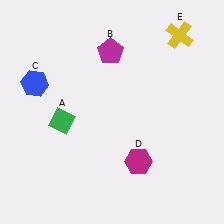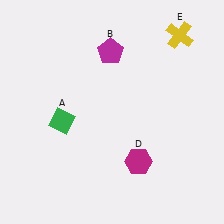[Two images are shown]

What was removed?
The blue hexagon (C) was removed in Image 2.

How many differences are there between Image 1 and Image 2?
There is 1 difference between the two images.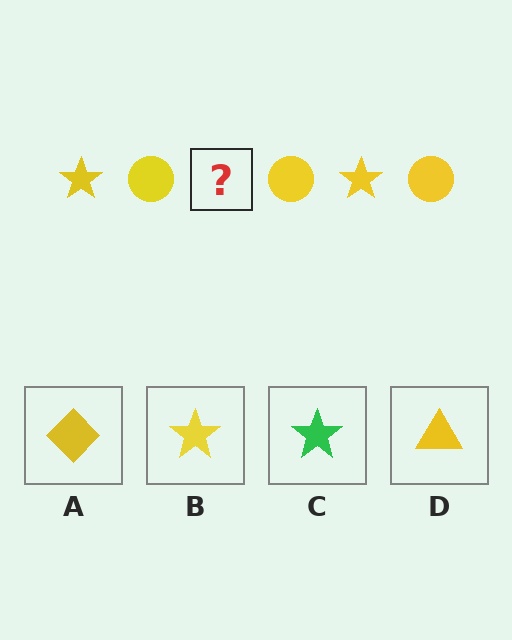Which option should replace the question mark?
Option B.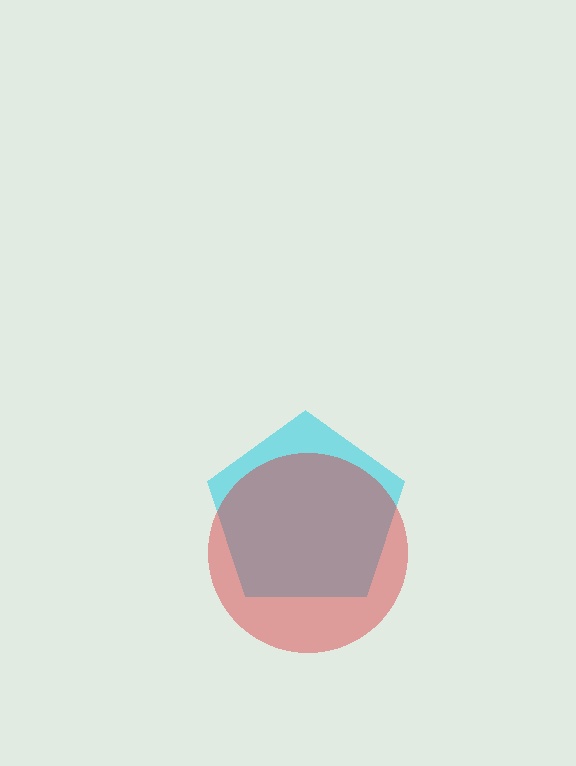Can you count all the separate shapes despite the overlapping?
Yes, there are 2 separate shapes.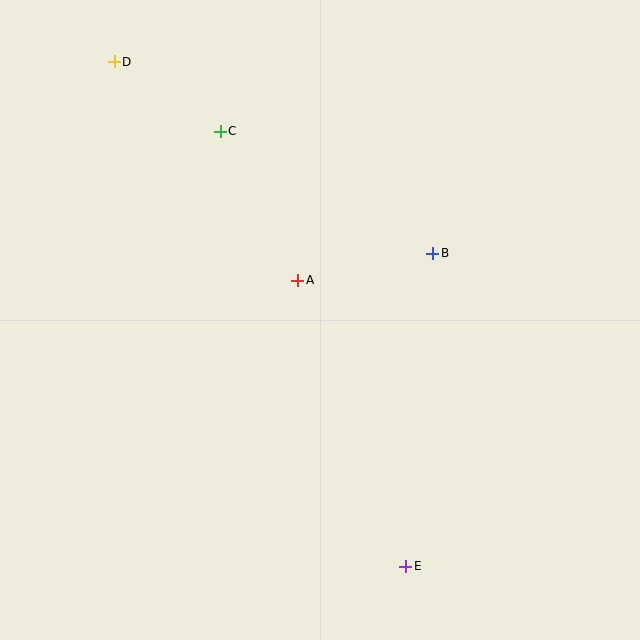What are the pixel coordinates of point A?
Point A is at (298, 280).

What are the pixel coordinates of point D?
Point D is at (114, 62).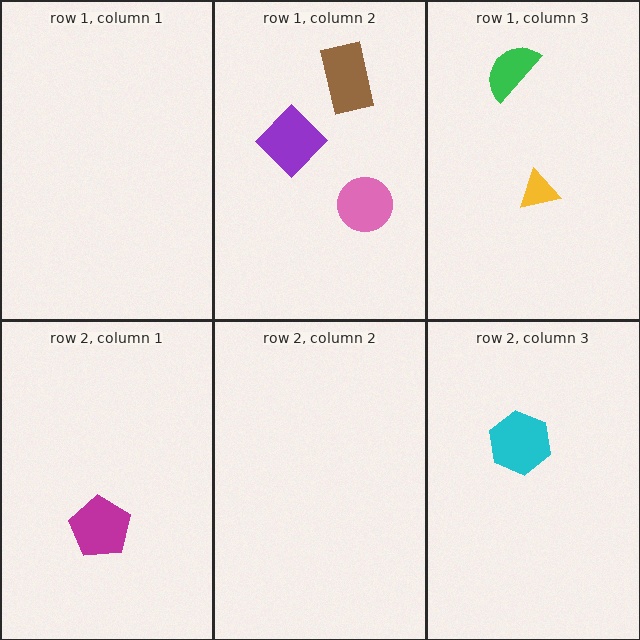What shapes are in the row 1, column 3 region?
The green semicircle, the yellow triangle.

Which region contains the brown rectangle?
The row 1, column 2 region.